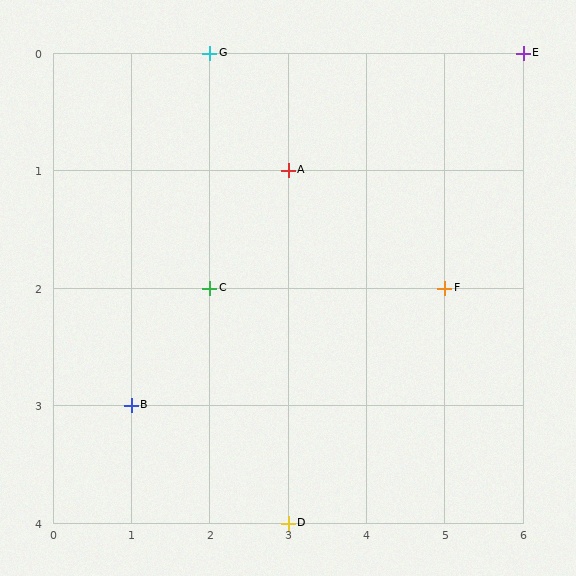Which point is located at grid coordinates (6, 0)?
Point E is at (6, 0).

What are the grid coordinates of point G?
Point G is at grid coordinates (2, 0).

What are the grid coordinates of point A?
Point A is at grid coordinates (3, 1).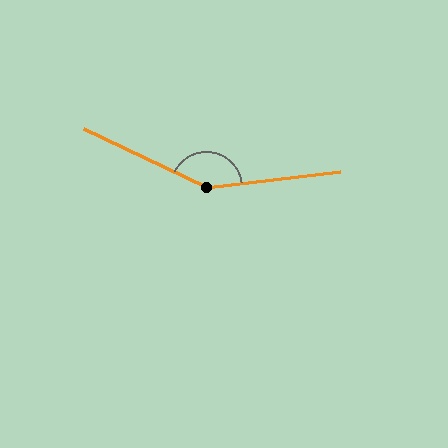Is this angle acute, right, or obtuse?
It is obtuse.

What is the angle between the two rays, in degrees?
Approximately 147 degrees.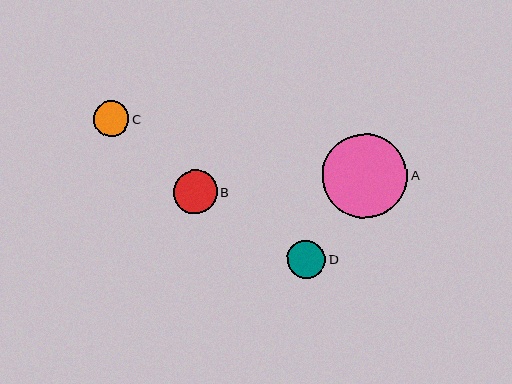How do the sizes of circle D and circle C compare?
Circle D and circle C are approximately the same size.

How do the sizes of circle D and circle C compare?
Circle D and circle C are approximately the same size.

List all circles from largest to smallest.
From largest to smallest: A, B, D, C.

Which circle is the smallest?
Circle C is the smallest with a size of approximately 35 pixels.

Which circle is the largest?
Circle A is the largest with a size of approximately 85 pixels.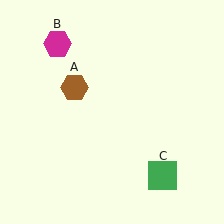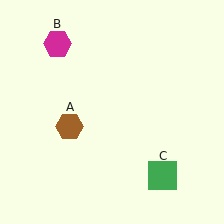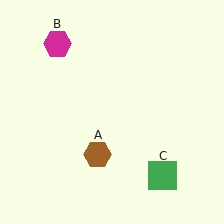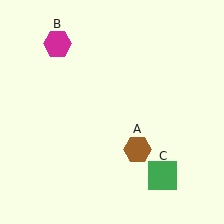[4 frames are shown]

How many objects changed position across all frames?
1 object changed position: brown hexagon (object A).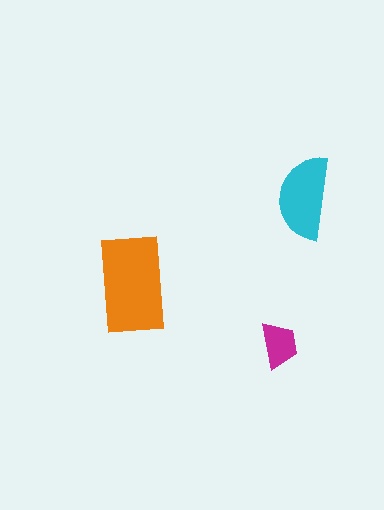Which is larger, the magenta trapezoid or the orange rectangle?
The orange rectangle.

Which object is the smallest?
The magenta trapezoid.